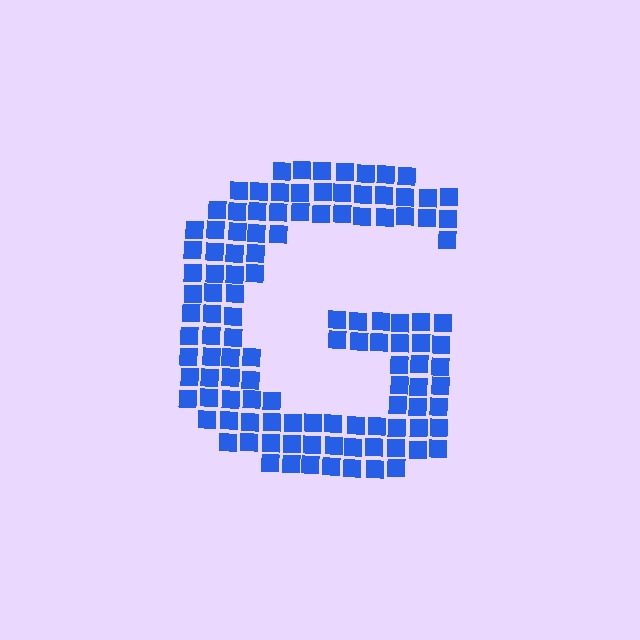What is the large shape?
The large shape is the letter G.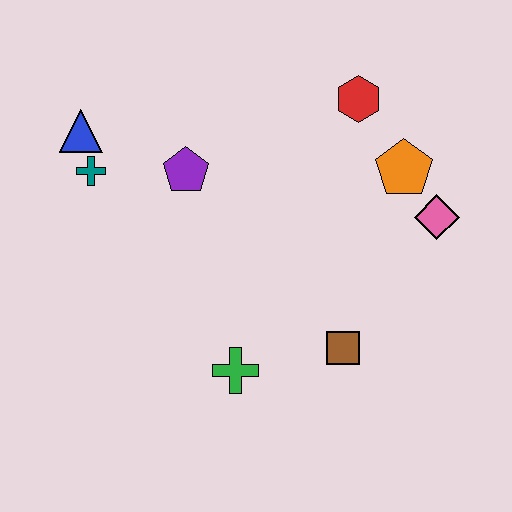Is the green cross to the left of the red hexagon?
Yes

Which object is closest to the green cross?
The brown square is closest to the green cross.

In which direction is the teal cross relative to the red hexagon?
The teal cross is to the left of the red hexagon.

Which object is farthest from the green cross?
The red hexagon is farthest from the green cross.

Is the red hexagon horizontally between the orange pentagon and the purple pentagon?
Yes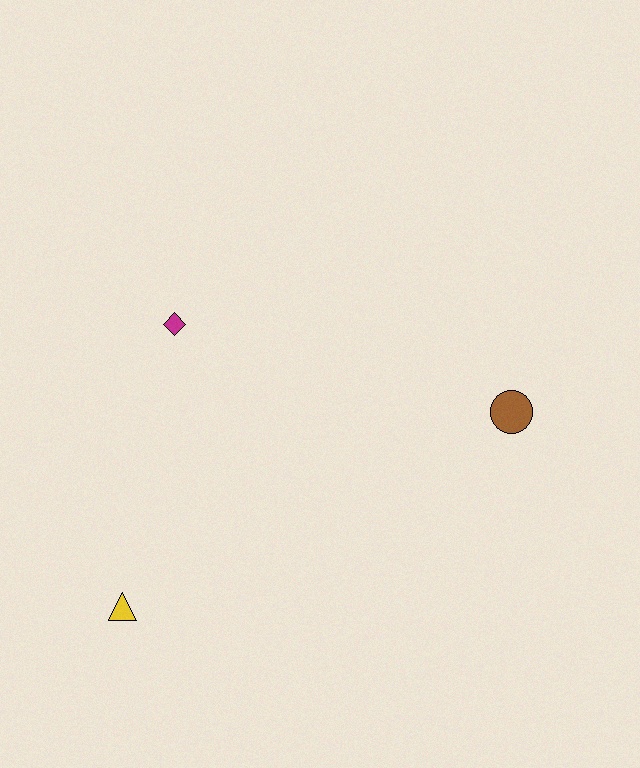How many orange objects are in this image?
There are no orange objects.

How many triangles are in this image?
There is 1 triangle.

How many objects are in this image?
There are 3 objects.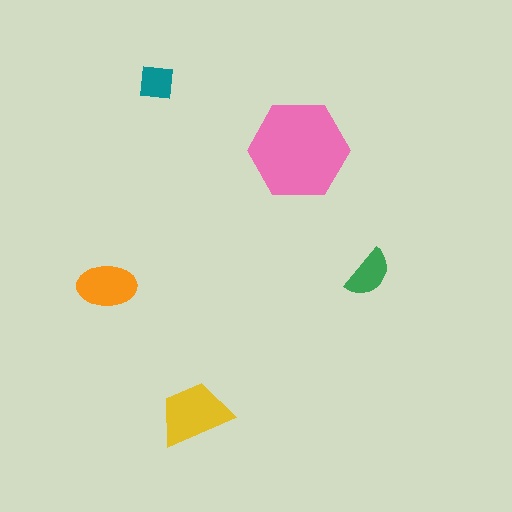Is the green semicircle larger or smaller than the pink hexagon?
Smaller.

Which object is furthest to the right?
The green semicircle is rightmost.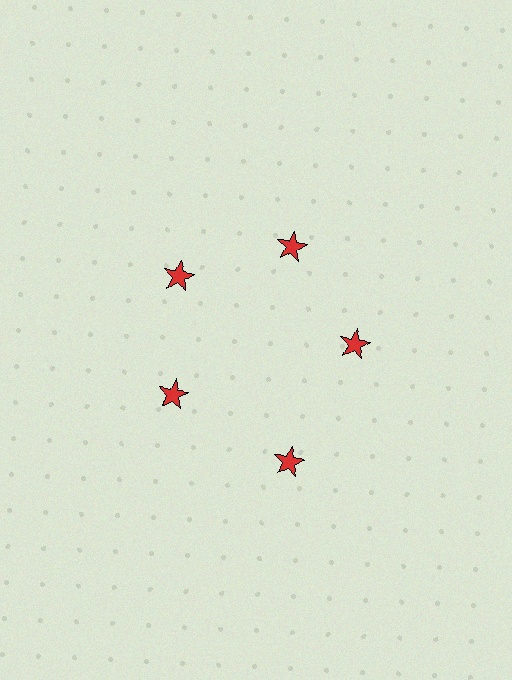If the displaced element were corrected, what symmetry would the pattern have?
It would have 5-fold rotational symmetry — the pattern would map onto itself every 72 degrees.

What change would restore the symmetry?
The symmetry would be restored by moving it inward, back onto the ring so that all 5 stars sit at equal angles and equal distance from the center.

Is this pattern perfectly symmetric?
No. The 5 red stars are arranged in a ring, but one element near the 5 o'clock position is pushed outward from the center, breaking the 5-fold rotational symmetry.